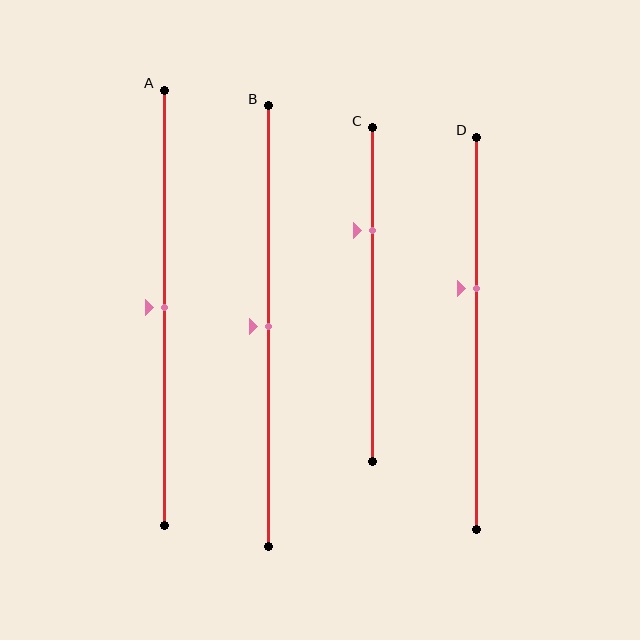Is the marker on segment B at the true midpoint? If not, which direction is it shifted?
Yes, the marker on segment B is at the true midpoint.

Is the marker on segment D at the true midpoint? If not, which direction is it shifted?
No, the marker on segment D is shifted upward by about 11% of the segment length.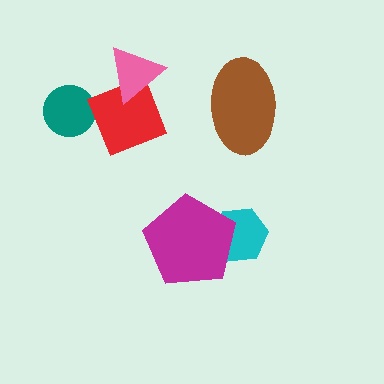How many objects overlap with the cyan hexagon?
1 object overlaps with the cyan hexagon.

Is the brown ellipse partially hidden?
No, no other shape covers it.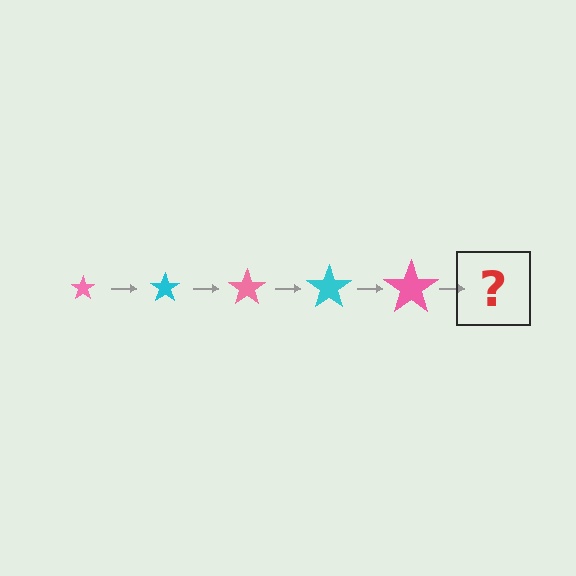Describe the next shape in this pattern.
It should be a cyan star, larger than the previous one.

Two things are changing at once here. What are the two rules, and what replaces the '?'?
The two rules are that the star grows larger each step and the color cycles through pink and cyan. The '?' should be a cyan star, larger than the previous one.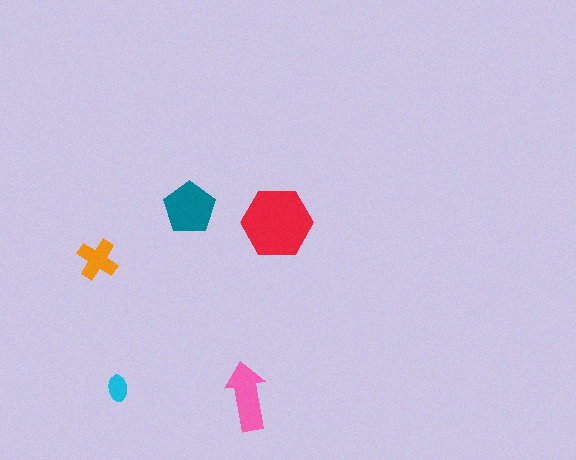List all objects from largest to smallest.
The red hexagon, the teal pentagon, the pink arrow, the orange cross, the cyan ellipse.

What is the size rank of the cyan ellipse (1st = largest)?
5th.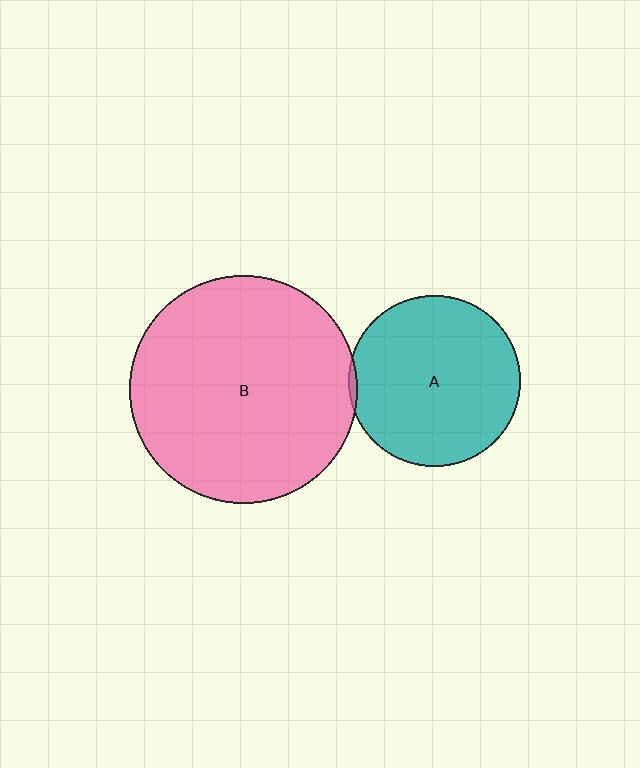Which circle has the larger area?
Circle B (pink).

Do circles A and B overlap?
Yes.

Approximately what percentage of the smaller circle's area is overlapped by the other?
Approximately 5%.